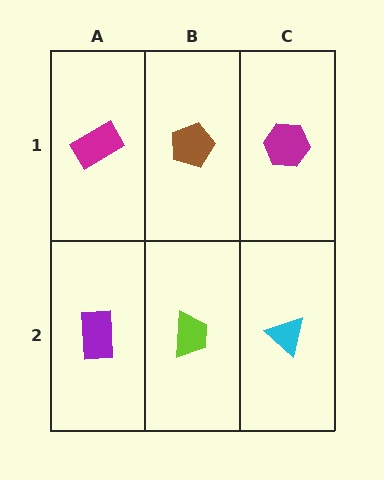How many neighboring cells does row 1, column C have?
2.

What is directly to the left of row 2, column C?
A lime trapezoid.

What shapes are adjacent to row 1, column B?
A lime trapezoid (row 2, column B), a magenta rectangle (row 1, column A), a magenta hexagon (row 1, column C).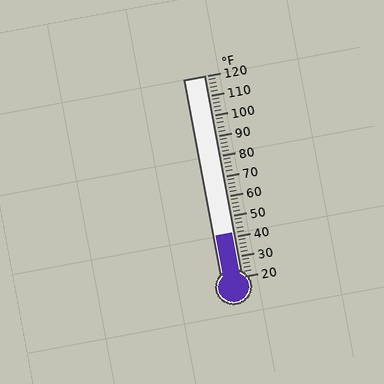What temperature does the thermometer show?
The thermometer shows approximately 42°F.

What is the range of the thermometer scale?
The thermometer scale ranges from 20°F to 120°F.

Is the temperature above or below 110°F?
The temperature is below 110°F.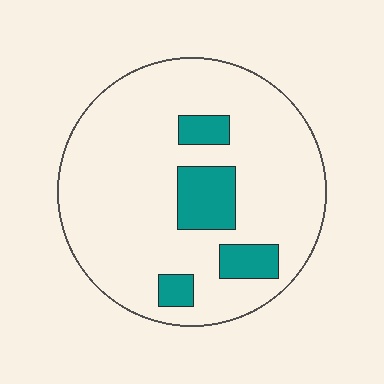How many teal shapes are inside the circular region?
4.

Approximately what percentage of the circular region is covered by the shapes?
Approximately 15%.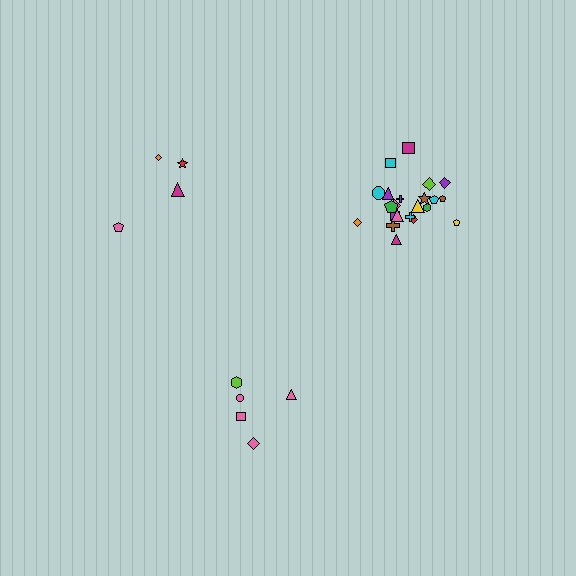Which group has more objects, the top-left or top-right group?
The top-right group.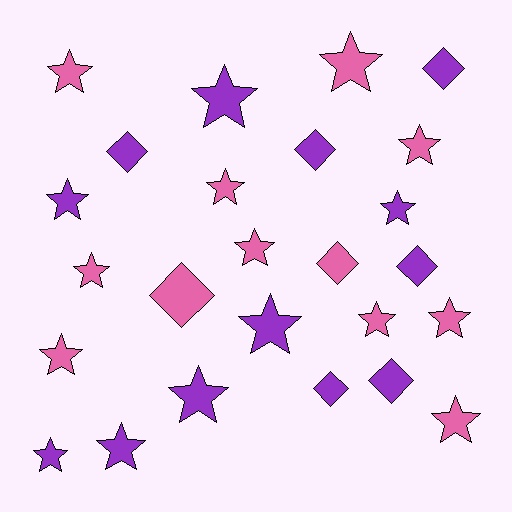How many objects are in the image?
There are 25 objects.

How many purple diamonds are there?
There are 6 purple diamonds.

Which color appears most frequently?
Purple, with 13 objects.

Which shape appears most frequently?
Star, with 17 objects.